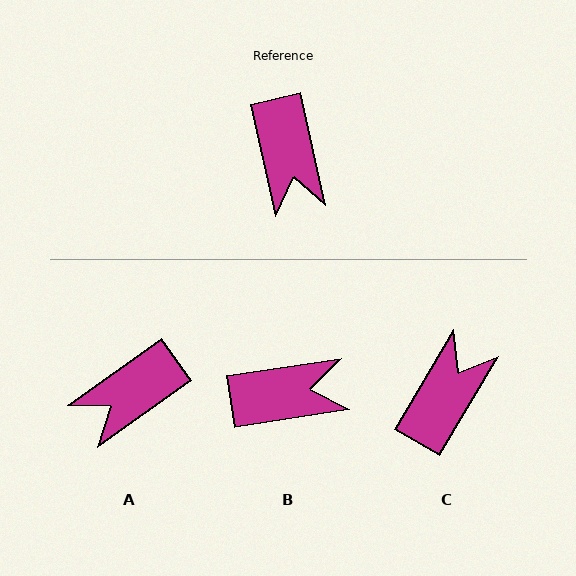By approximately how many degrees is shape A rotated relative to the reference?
Approximately 67 degrees clockwise.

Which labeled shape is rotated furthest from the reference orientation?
C, about 137 degrees away.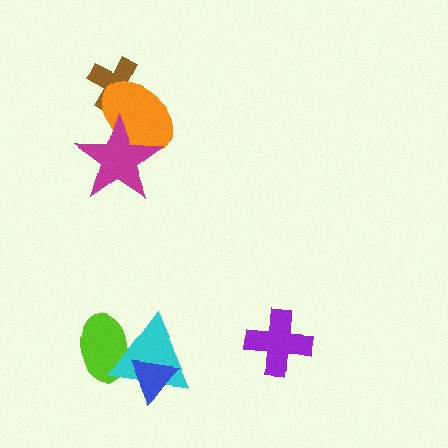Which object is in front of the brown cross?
The orange ellipse is in front of the brown cross.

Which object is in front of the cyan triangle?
The blue triangle is in front of the cyan triangle.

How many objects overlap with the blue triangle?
2 objects overlap with the blue triangle.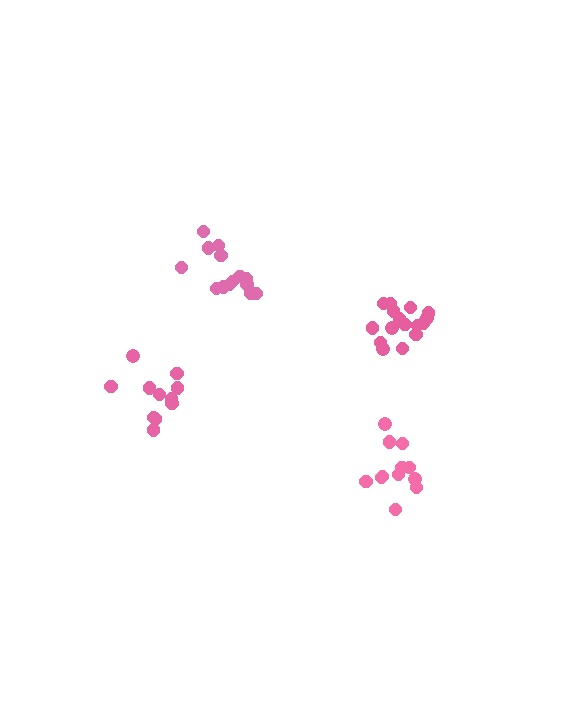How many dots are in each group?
Group 1: 16 dots, Group 2: 11 dots, Group 3: 14 dots, Group 4: 12 dots (53 total).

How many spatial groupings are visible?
There are 4 spatial groupings.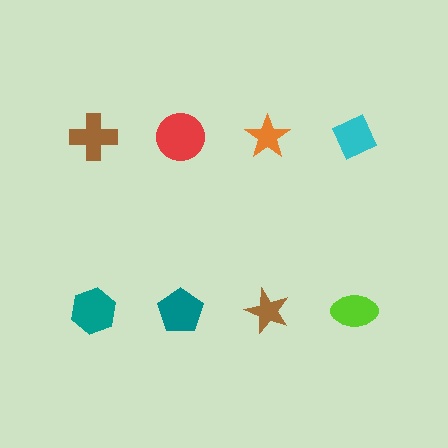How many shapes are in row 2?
4 shapes.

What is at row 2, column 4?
A lime ellipse.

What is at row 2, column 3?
A brown star.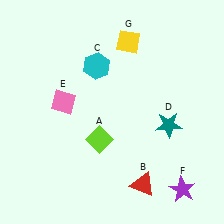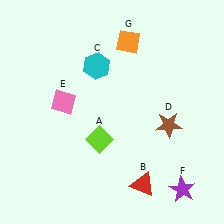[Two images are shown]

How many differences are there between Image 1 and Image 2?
There are 2 differences between the two images.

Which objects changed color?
D changed from teal to brown. G changed from yellow to orange.